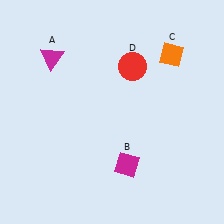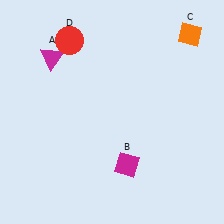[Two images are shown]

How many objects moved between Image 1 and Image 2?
2 objects moved between the two images.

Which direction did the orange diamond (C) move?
The orange diamond (C) moved up.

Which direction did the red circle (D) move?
The red circle (D) moved left.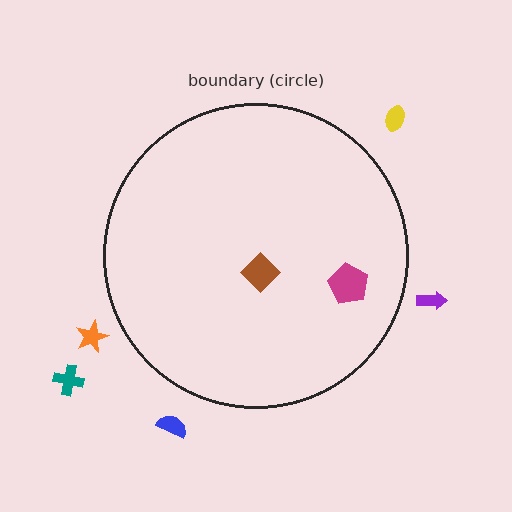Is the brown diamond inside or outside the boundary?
Inside.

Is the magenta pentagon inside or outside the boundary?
Inside.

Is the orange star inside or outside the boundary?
Outside.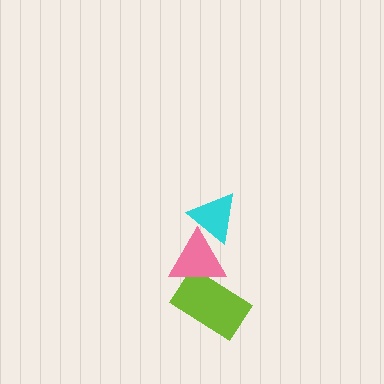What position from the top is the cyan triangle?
The cyan triangle is 1st from the top.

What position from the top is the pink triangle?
The pink triangle is 2nd from the top.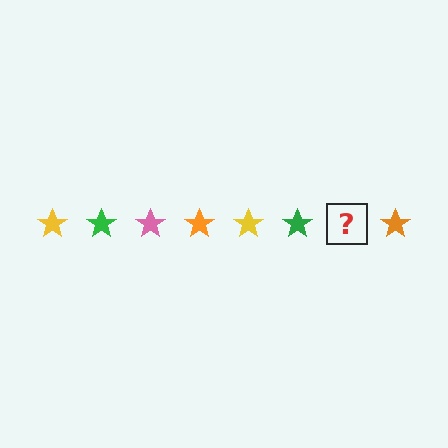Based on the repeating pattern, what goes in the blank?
The blank should be a pink star.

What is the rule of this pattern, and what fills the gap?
The rule is that the pattern cycles through yellow, green, pink, orange stars. The gap should be filled with a pink star.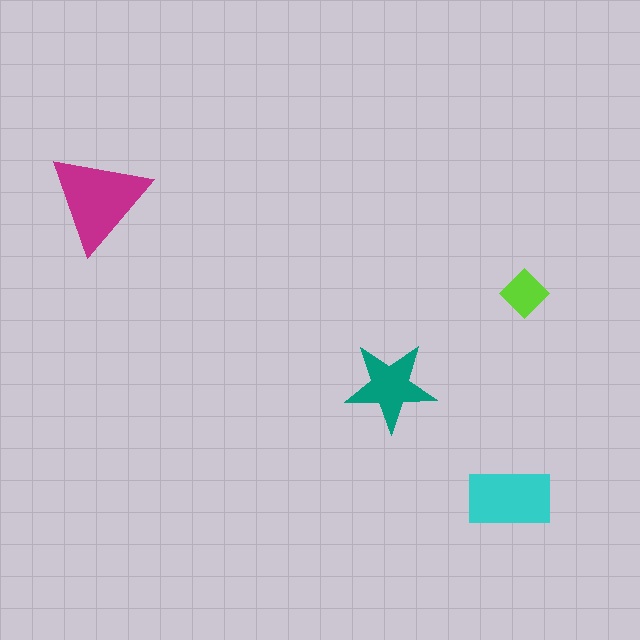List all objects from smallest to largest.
The lime diamond, the teal star, the cyan rectangle, the magenta triangle.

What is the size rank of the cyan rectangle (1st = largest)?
2nd.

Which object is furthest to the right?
The lime diamond is rightmost.